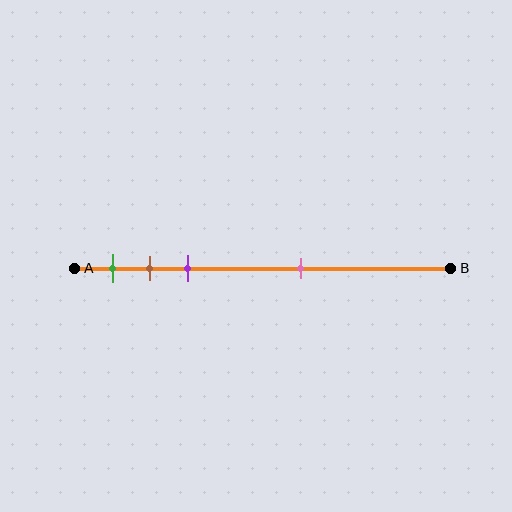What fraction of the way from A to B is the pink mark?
The pink mark is approximately 60% (0.6) of the way from A to B.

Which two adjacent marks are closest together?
The brown and purple marks are the closest adjacent pair.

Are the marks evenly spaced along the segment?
No, the marks are not evenly spaced.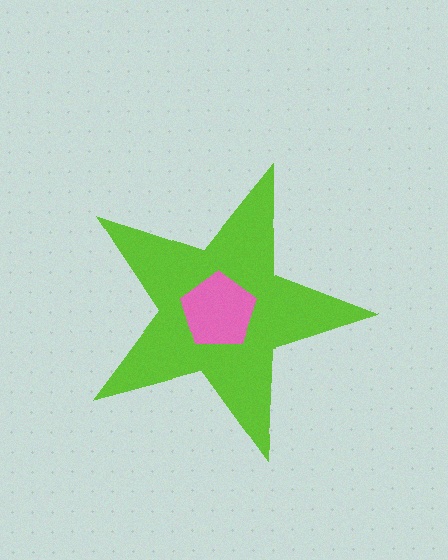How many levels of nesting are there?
2.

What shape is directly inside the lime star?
The pink pentagon.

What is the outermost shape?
The lime star.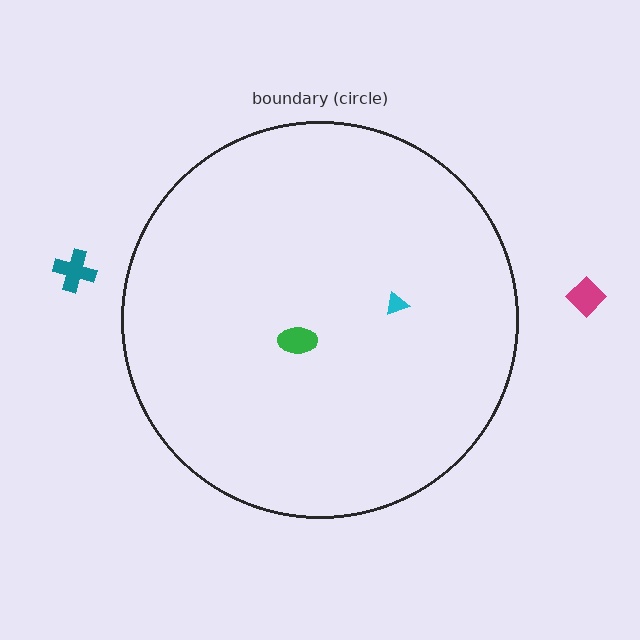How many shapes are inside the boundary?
2 inside, 2 outside.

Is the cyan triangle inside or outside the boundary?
Inside.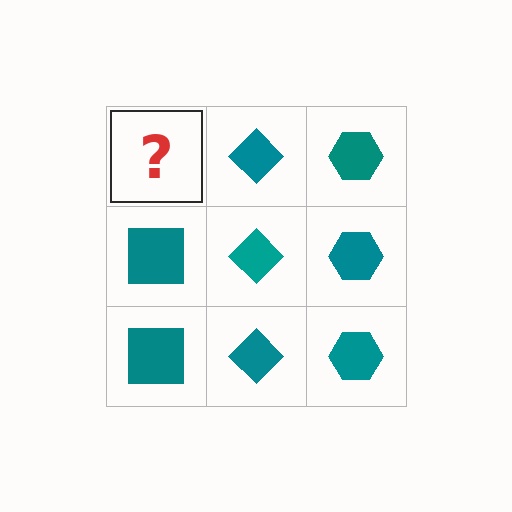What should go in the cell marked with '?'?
The missing cell should contain a teal square.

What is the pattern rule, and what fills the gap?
The rule is that each column has a consistent shape. The gap should be filled with a teal square.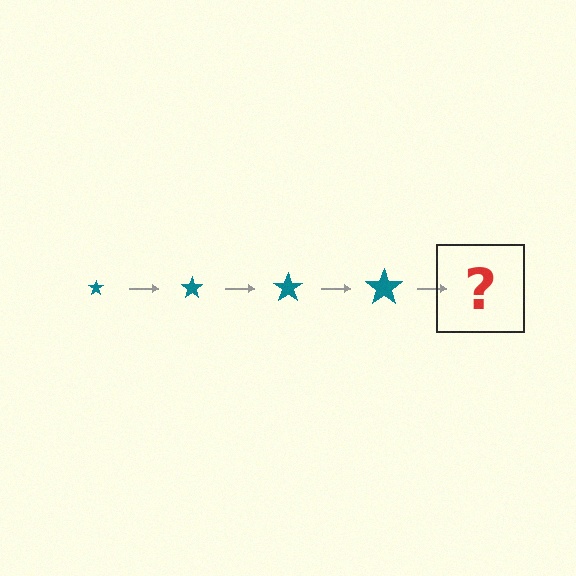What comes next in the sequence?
The next element should be a teal star, larger than the previous one.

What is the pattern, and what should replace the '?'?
The pattern is that the star gets progressively larger each step. The '?' should be a teal star, larger than the previous one.